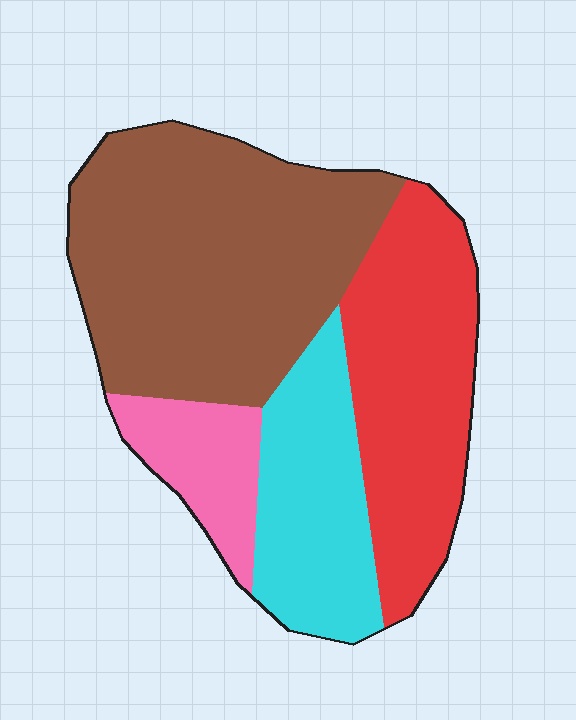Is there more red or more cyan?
Red.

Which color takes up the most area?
Brown, at roughly 45%.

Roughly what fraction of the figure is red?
Red takes up between a quarter and a half of the figure.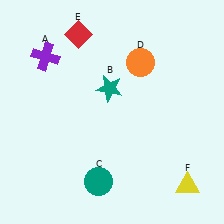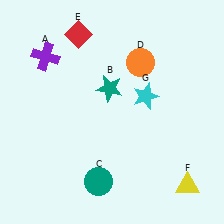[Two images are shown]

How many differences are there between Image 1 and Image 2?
There is 1 difference between the two images.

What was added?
A cyan star (G) was added in Image 2.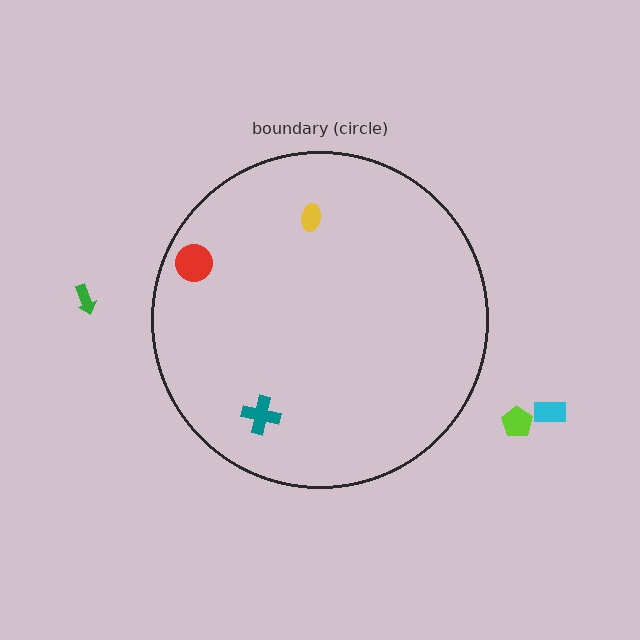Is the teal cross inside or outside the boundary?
Inside.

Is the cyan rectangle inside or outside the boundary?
Outside.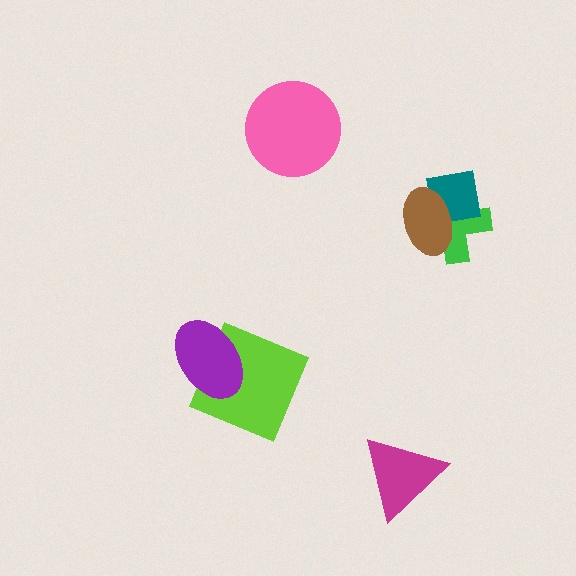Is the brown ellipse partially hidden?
No, no other shape covers it.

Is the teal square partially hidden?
Yes, it is partially covered by another shape.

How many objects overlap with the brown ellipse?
2 objects overlap with the brown ellipse.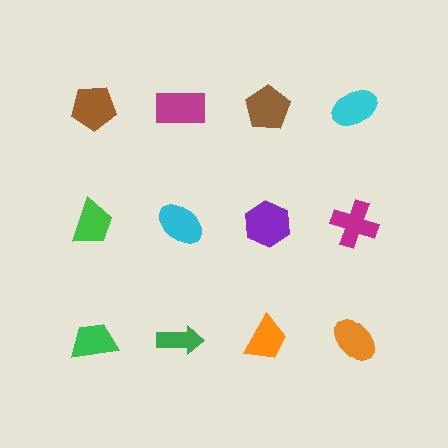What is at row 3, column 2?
A green arrow.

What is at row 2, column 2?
A cyan ellipse.